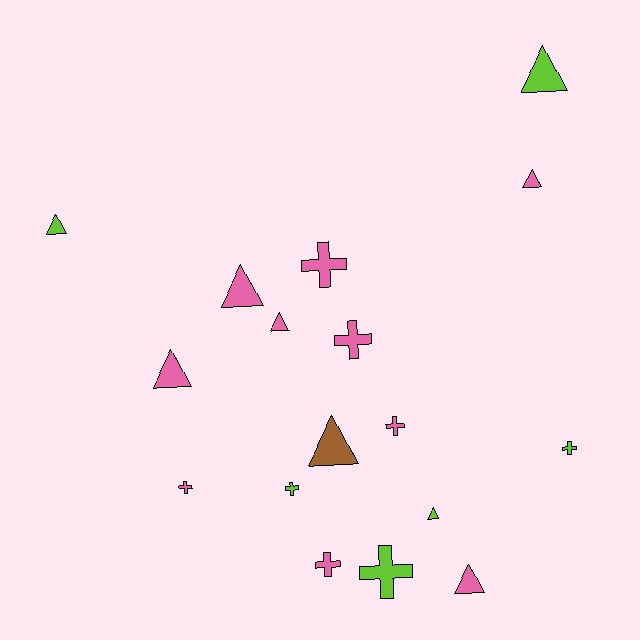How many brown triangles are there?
There is 1 brown triangle.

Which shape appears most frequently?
Triangle, with 9 objects.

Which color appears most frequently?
Pink, with 10 objects.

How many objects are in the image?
There are 17 objects.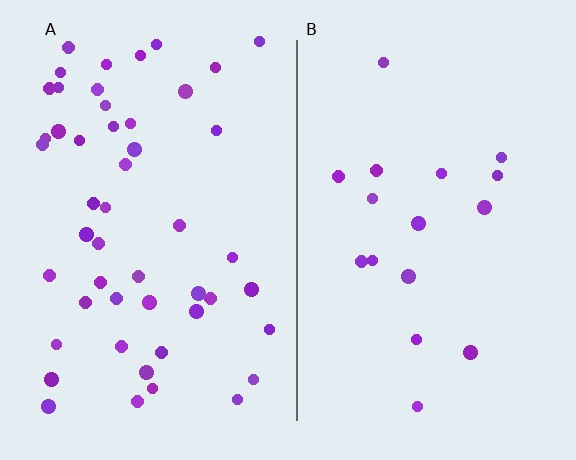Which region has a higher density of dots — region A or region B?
A (the left).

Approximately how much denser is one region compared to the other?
Approximately 3.0× — region A over region B.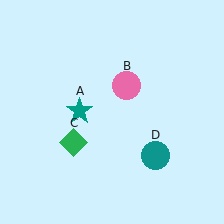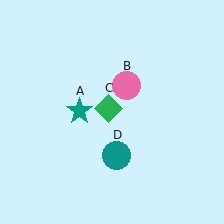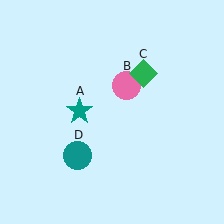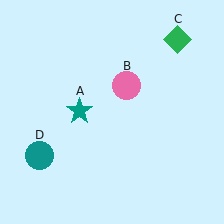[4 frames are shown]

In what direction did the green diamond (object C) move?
The green diamond (object C) moved up and to the right.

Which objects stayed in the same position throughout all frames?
Teal star (object A) and pink circle (object B) remained stationary.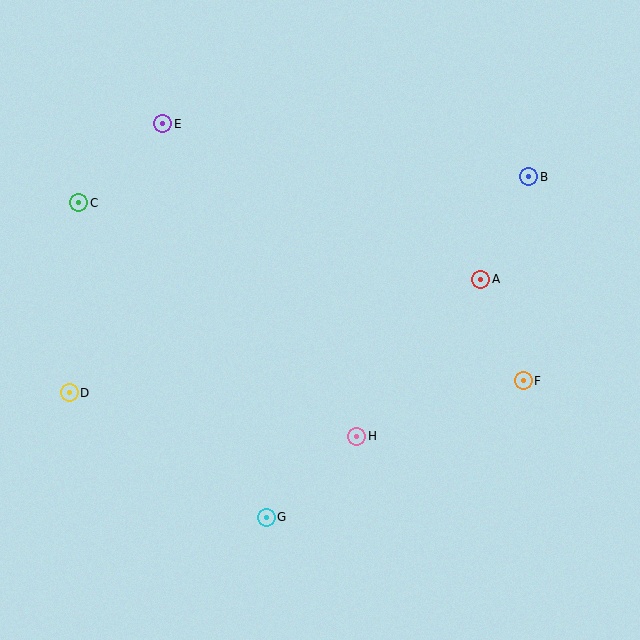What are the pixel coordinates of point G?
Point G is at (266, 517).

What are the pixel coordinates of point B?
Point B is at (529, 177).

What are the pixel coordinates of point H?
Point H is at (357, 436).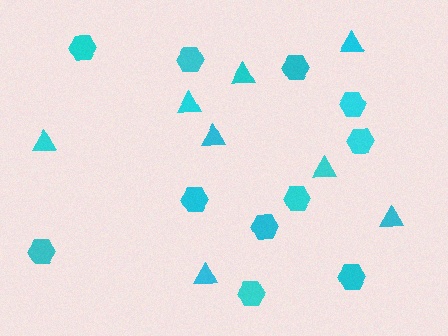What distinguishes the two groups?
There are 2 groups: one group of hexagons (11) and one group of triangles (8).